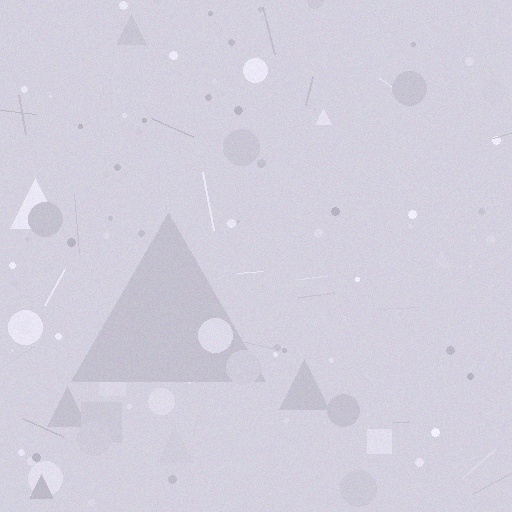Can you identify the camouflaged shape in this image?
The camouflaged shape is a triangle.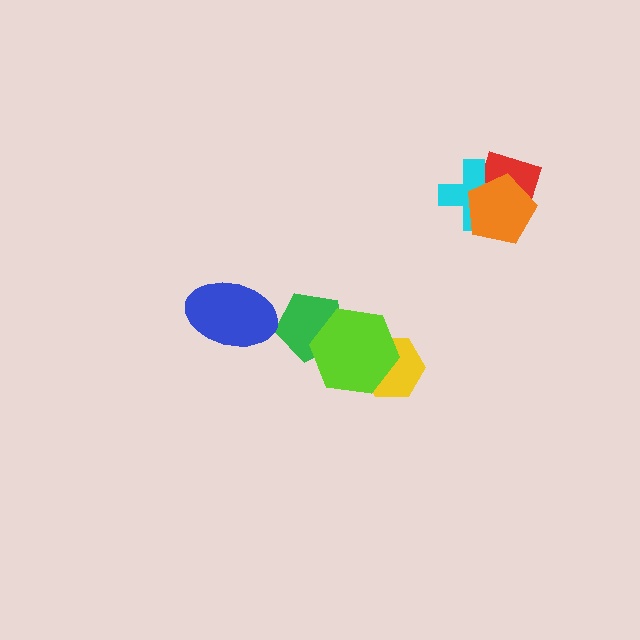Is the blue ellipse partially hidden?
No, no other shape covers it.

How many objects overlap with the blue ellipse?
0 objects overlap with the blue ellipse.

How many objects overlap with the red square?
2 objects overlap with the red square.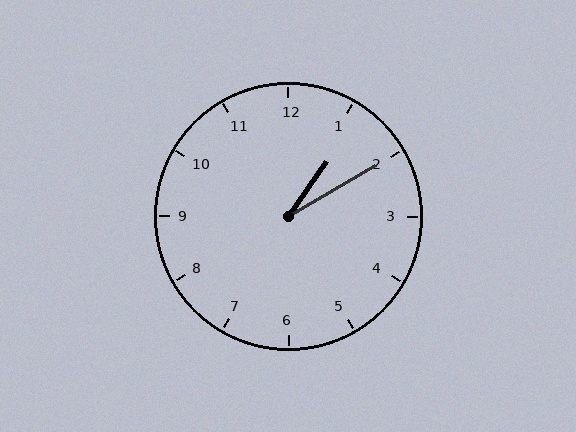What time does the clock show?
1:10.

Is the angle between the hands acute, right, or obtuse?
It is acute.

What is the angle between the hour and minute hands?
Approximately 25 degrees.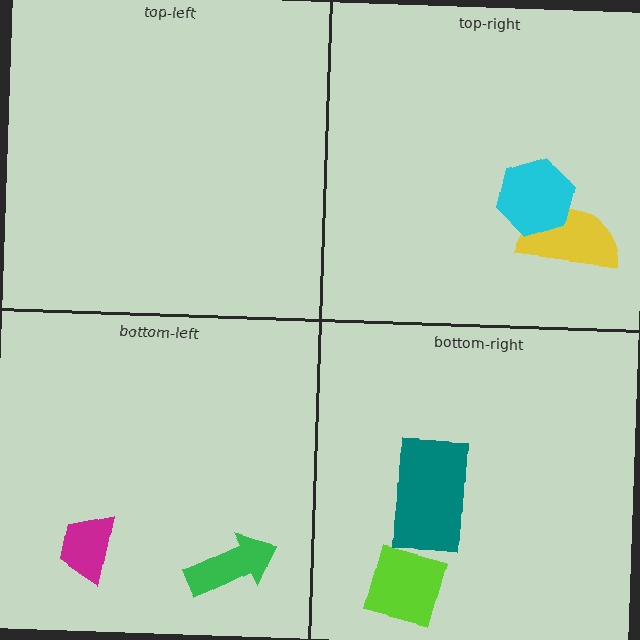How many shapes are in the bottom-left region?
2.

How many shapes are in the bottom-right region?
2.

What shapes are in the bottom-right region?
The teal rectangle, the lime diamond.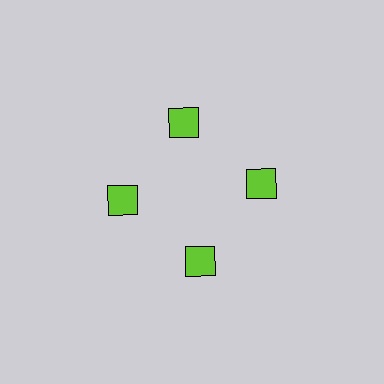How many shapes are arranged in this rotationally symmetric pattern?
There are 4 shapes, arranged in 4 groups of 1.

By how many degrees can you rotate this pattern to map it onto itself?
The pattern maps onto itself every 90 degrees of rotation.